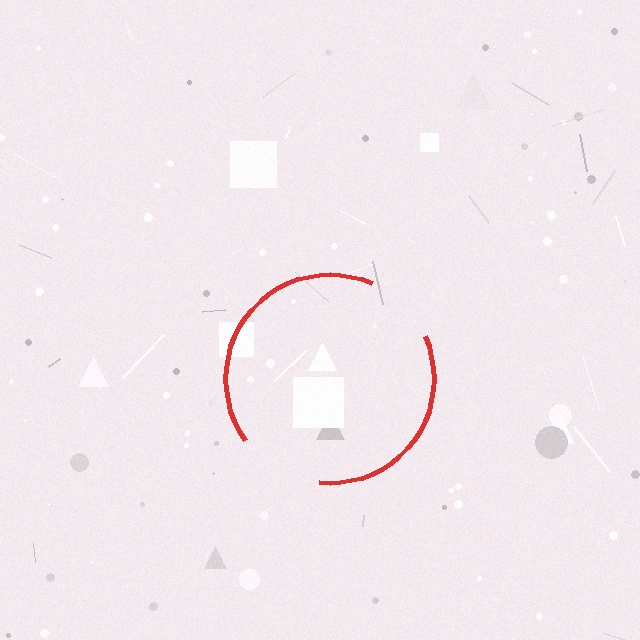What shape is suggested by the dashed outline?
The dashed outline suggests a circle.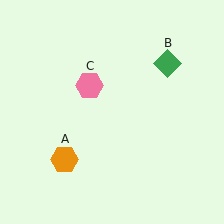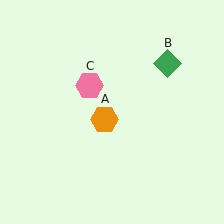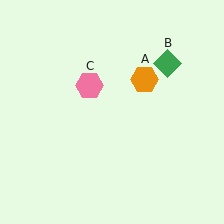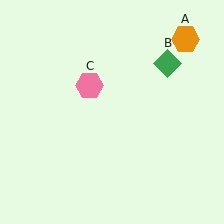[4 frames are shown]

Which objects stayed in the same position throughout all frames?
Green diamond (object B) and pink hexagon (object C) remained stationary.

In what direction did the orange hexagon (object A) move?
The orange hexagon (object A) moved up and to the right.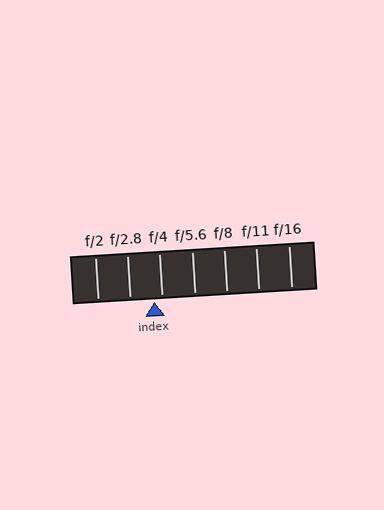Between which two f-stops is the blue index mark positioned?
The index mark is between f/2.8 and f/4.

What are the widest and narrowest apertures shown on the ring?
The widest aperture shown is f/2 and the narrowest is f/16.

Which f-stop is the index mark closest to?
The index mark is closest to f/4.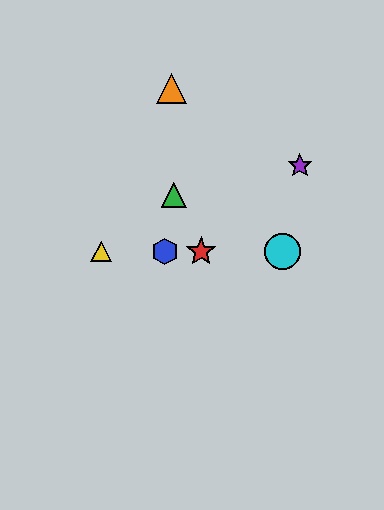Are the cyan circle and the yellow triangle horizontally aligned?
Yes, both are at y≈251.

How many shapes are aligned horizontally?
4 shapes (the red star, the blue hexagon, the yellow triangle, the cyan circle) are aligned horizontally.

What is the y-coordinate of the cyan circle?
The cyan circle is at y≈251.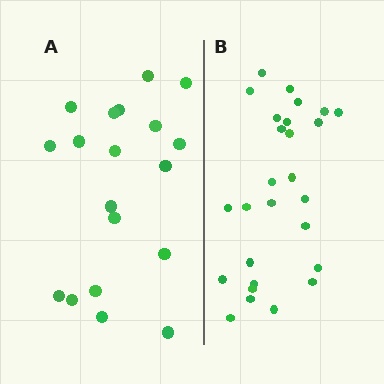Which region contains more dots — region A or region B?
Region B (the right region) has more dots.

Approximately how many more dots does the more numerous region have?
Region B has roughly 8 or so more dots than region A.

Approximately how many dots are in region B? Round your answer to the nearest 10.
About 30 dots. (The exact count is 27, which rounds to 30.)